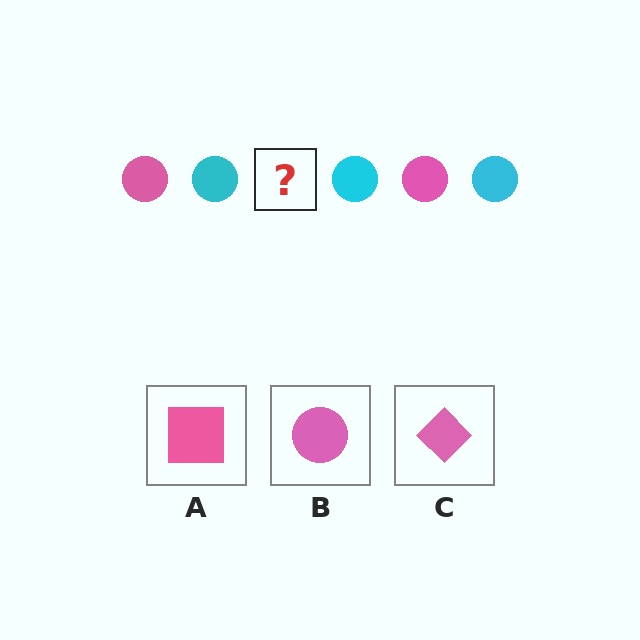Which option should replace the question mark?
Option B.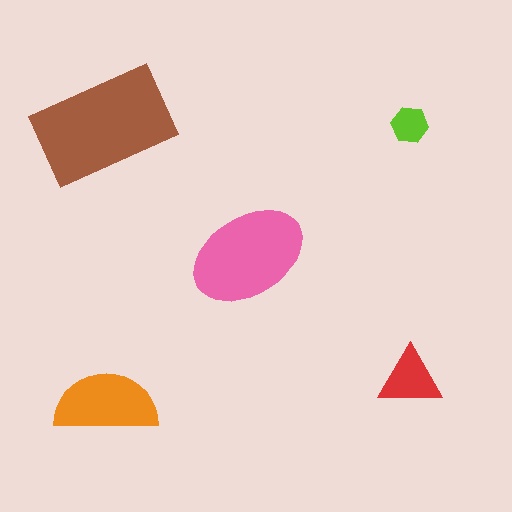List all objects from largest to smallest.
The brown rectangle, the pink ellipse, the orange semicircle, the red triangle, the lime hexagon.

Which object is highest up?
The lime hexagon is topmost.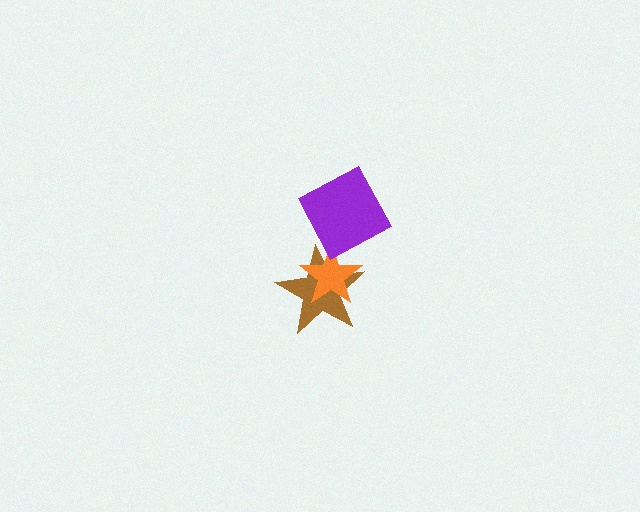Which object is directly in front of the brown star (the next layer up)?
The orange star is directly in front of the brown star.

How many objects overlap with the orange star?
2 objects overlap with the orange star.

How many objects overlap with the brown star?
2 objects overlap with the brown star.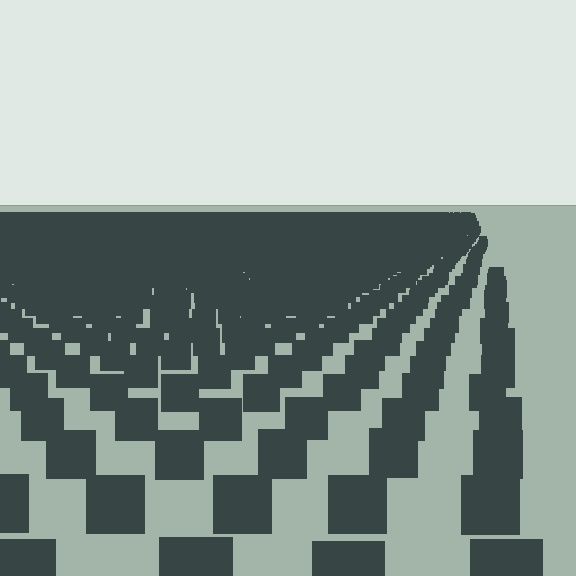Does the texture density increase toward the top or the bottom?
Density increases toward the top.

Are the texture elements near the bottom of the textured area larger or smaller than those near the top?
Larger. Near the bottom, elements are closer to the viewer and appear at a bigger on-screen size.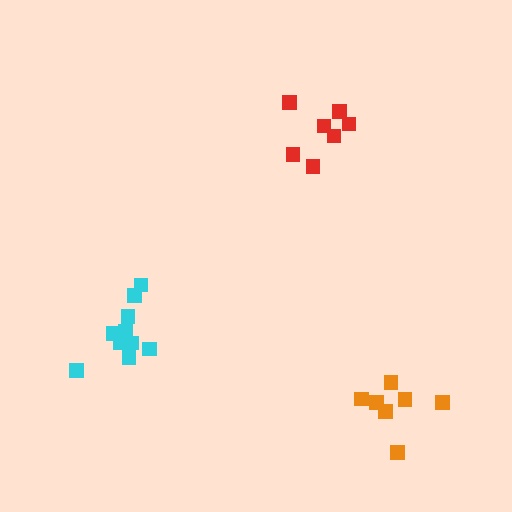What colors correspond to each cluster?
The clusters are colored: orange, red, cyan.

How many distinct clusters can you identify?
There are 3 distinct clusters.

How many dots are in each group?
Group 1: 7 dots, Group 2: 7 dots, Group 3: 10 dots (24 total).